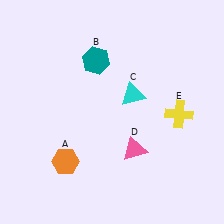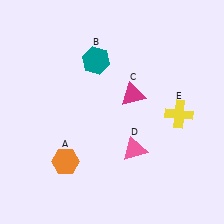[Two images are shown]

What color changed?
The triangle (C) changed from cyan in Image 1 to magenta in Image 2.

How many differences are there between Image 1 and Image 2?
There is 1 difference between the two images.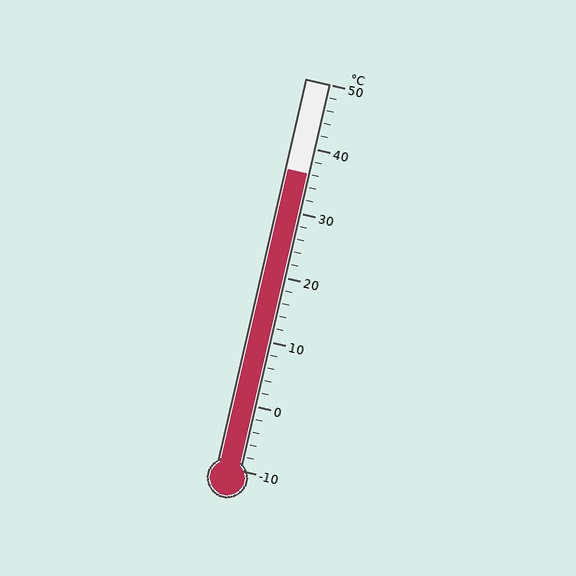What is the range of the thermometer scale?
The thermometer scale ranges from -10°C to 50°C.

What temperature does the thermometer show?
The thermometer shows approximately 36°C.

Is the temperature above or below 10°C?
The temperature is above 10°C.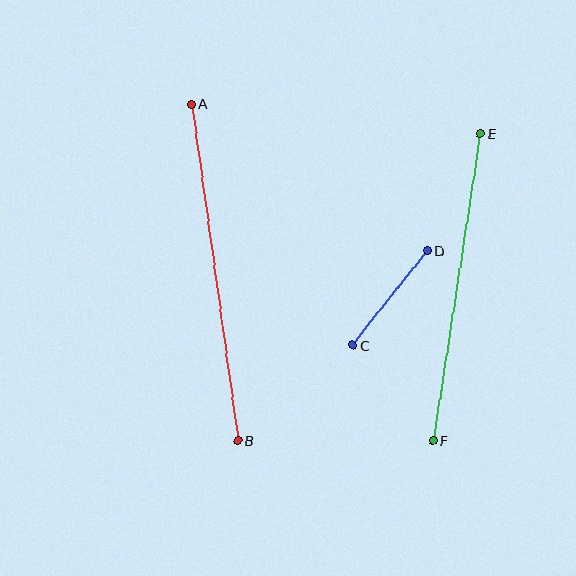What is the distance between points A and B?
The distance is approximately 340 pixels.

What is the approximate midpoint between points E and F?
The midpoint is at approximately (457, 287) pixels.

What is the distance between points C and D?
The distance is approximately 121 pixels.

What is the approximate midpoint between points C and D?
The midpoint is at approximately (390, 298) pixels.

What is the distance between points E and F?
The distance is approximately 310 pixels.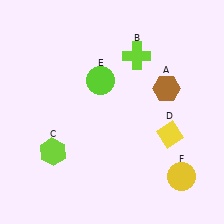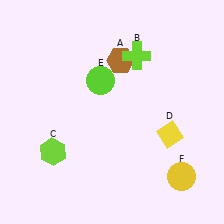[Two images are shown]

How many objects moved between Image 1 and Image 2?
1 object moved between the two images.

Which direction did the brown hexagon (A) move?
The brown hexagon (A) moved left.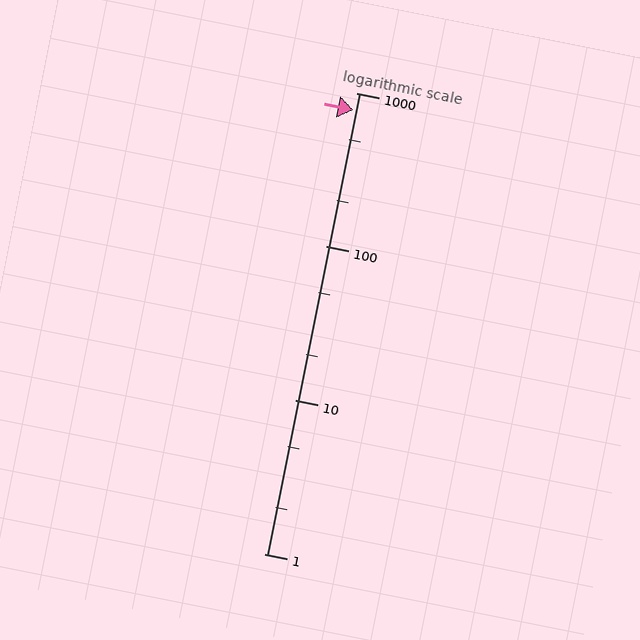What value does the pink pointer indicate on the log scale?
The pointer indicates approximately 770.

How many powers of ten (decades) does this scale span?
The scale spans 3 decades, from 1 to 1000.